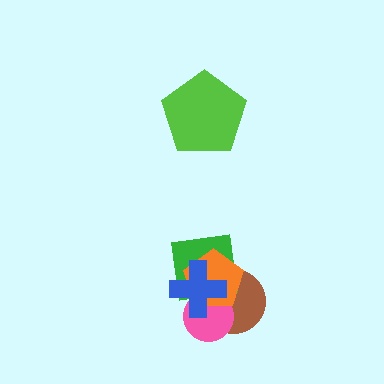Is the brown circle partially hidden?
Yes, it is partially covered by another shape.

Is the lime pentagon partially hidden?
No, no other shape covers it.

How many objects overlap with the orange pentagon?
4 objects overlap with the orange pentagon.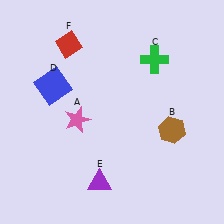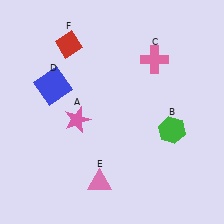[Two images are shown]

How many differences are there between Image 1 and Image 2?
There are 3 differences between the two images.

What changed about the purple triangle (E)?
In Image 1, E is purple. In Image 2, it changed to pink.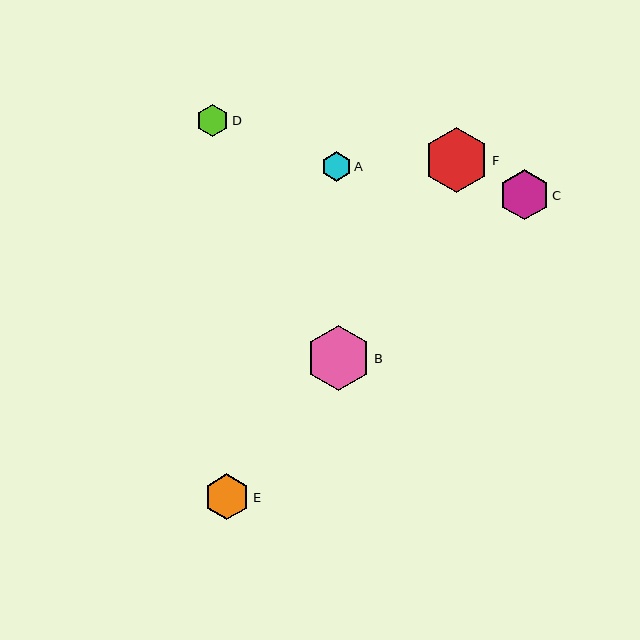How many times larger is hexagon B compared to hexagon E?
Hexagon B is approximately 1.4 times the size of hexagon E.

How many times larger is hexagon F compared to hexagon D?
Hexagon F is approximately 2.0 times the size of hexagon D.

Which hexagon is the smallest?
Hexagon A is the smallest with a size of approximately 30 pixels.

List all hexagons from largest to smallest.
From largest to smallest: F, B, C, E, D, A.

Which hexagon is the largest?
Hexagon F is the largest with a size of approximately 65 pixels.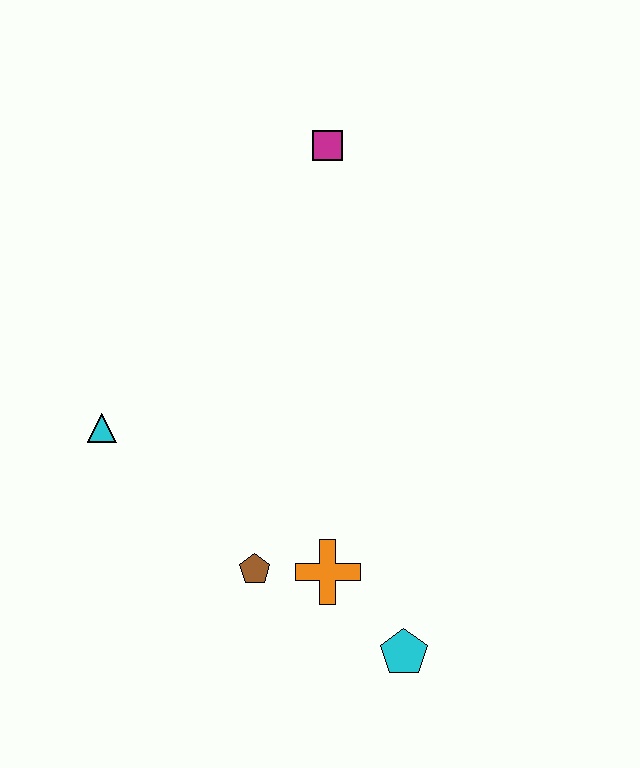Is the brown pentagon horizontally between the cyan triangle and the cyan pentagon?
Yes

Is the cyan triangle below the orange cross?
No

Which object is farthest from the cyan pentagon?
The magenta square is farthest from the cyan pentagon.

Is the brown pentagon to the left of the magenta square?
Yes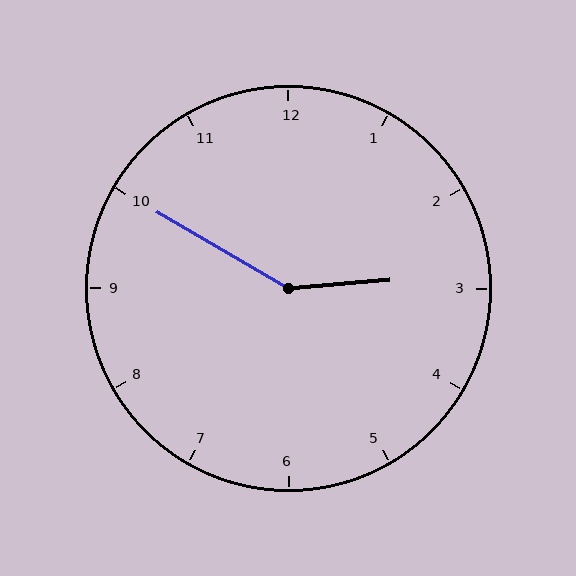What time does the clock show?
2:50.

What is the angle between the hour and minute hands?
Approximately 145 degrees.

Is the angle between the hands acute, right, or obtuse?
It is obtuse.